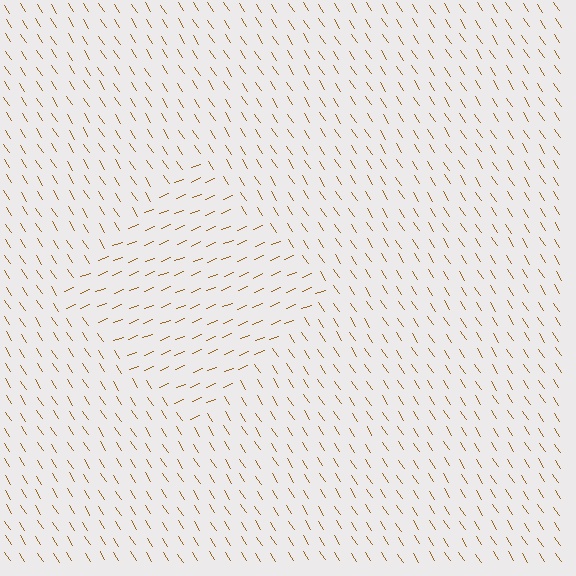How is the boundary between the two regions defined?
The boundary is defined purely by a change in line orientation (approximately 79 degrees difference). All lines are the same color and thickness.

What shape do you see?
I see a diamond.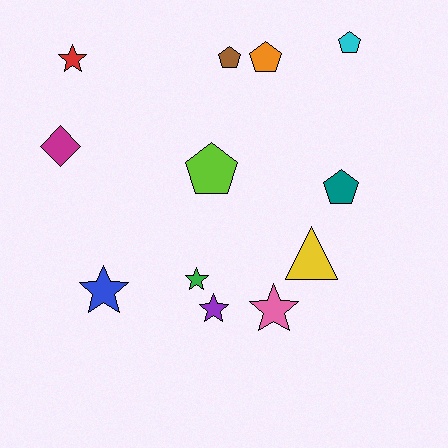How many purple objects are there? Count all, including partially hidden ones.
There is 1 purple object.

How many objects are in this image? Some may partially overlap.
There are 12 objects.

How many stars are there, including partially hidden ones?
There are 5 stars.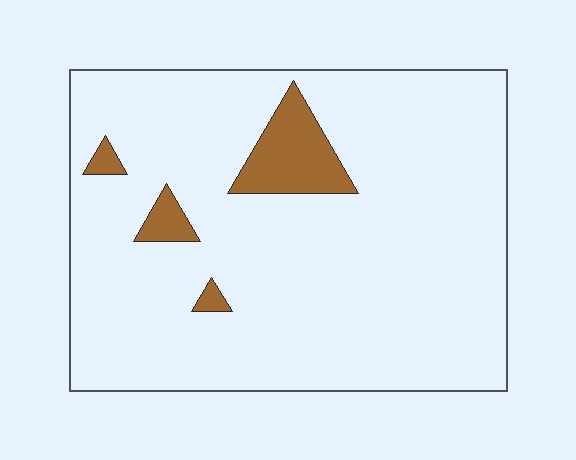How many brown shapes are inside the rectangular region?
4.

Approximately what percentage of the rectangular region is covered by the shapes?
Approximately 10%.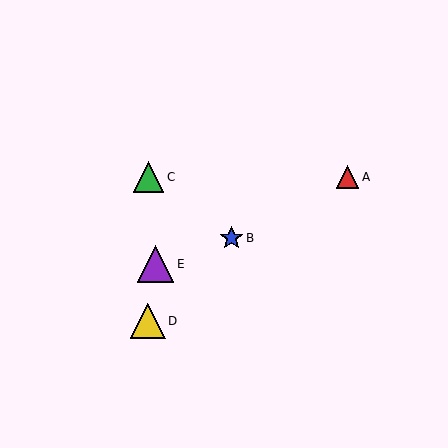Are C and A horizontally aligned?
Yes, both are at y≈177.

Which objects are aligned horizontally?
Objects A, C are aligned horizontally.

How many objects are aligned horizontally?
2 objects (A, C) are aligned horizontally.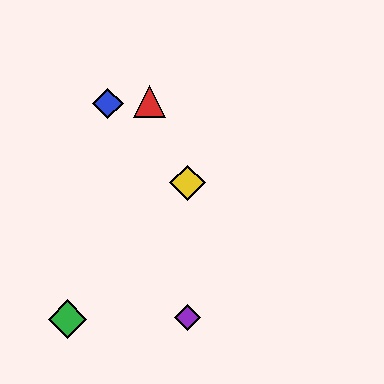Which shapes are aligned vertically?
The yellow diamond, the purple diamond are aligned vertically.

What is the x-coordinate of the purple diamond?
The purple diamond is at x≈187.